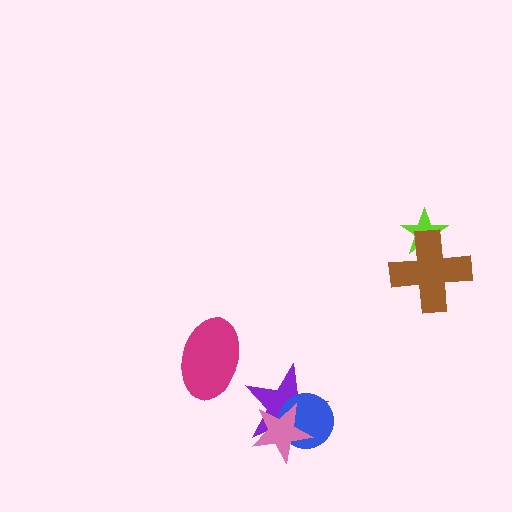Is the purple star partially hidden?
Yes, it is partially covered by another shape.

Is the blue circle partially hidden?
Yes, it is partially covered by another shape.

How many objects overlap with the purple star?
2 objects overlap with the purple star.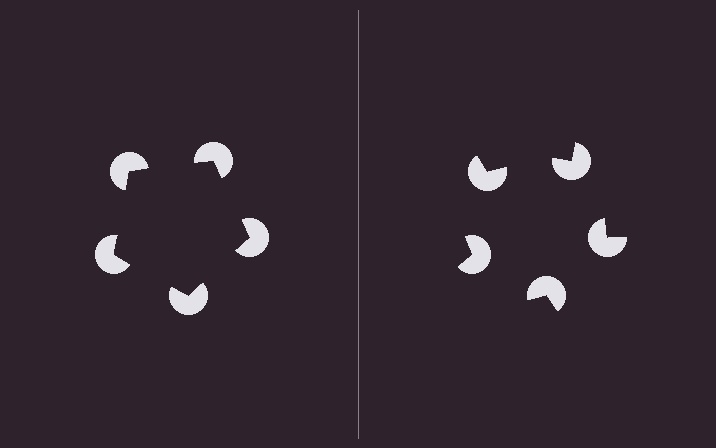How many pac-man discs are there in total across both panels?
10 — 5 on each side.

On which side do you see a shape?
An illusory pentagon appears on the left side. On the right side the wedge cuts are rotated, so no coherent shape forms.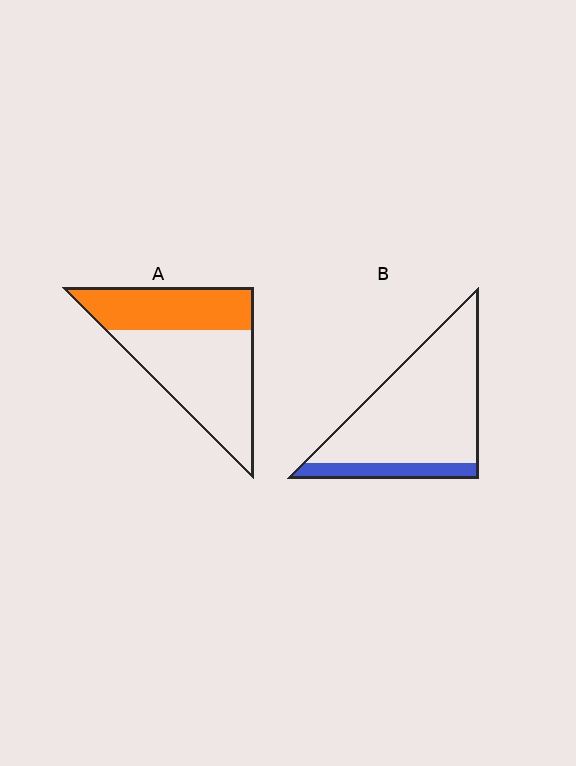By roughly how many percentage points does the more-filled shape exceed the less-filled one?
By roughly 25 percentage points (A over B).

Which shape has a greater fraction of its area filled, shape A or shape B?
Shape A.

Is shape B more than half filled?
No.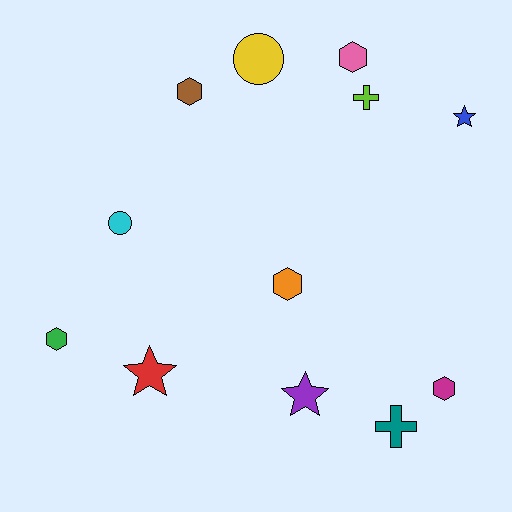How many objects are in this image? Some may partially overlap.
There are 12 objects.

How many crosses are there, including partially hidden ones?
There are 2 crosses.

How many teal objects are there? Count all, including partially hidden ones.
There is 1 teal object.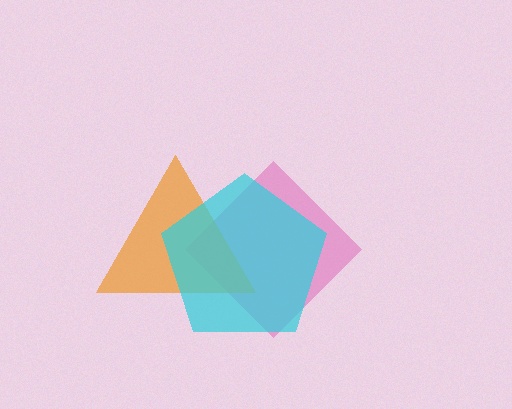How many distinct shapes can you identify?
There are 3 distinct shapes: a pink diamond, an orange triangle, a cyan pentagon.